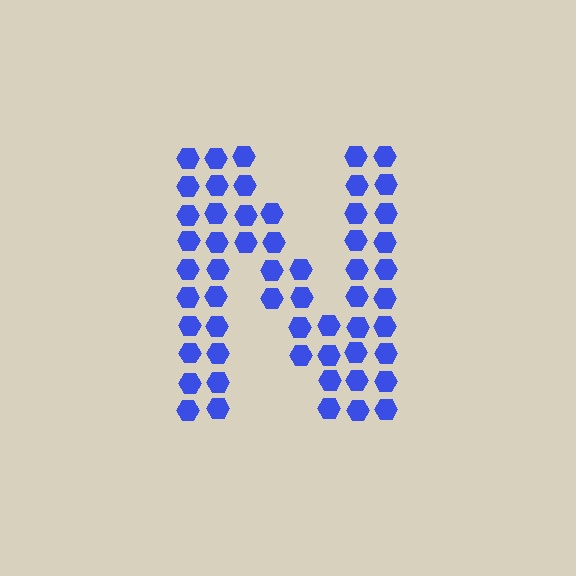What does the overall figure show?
The overall figure shows the letter N.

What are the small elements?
The small elements are hexagons.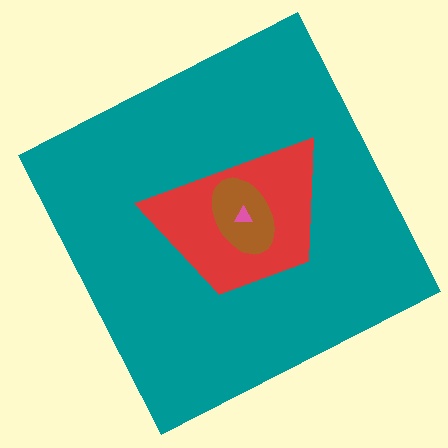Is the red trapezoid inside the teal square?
Yes.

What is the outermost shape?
The teal square.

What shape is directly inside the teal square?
The red trapezoid.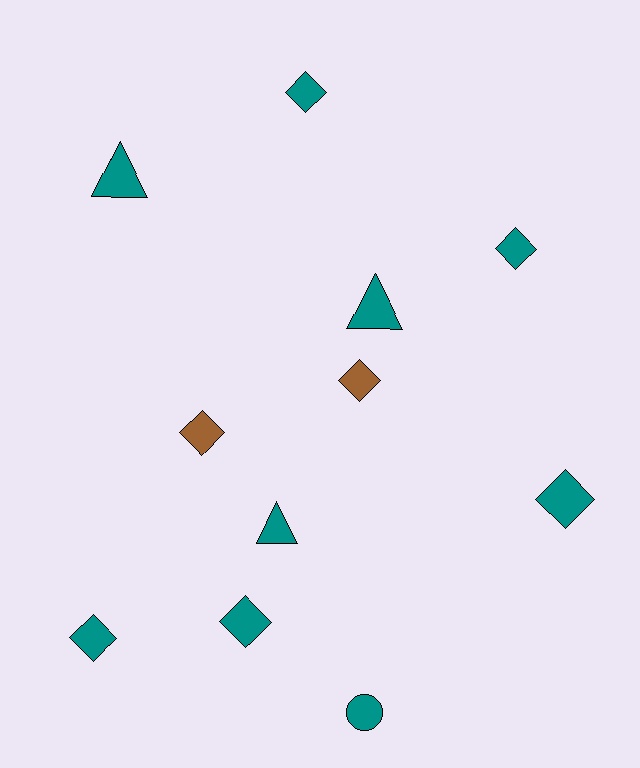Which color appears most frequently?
Teal, with 9 objects.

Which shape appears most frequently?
Diamond, with 7 objects.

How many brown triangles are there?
There are no brown triangles.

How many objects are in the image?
There are 11 objects.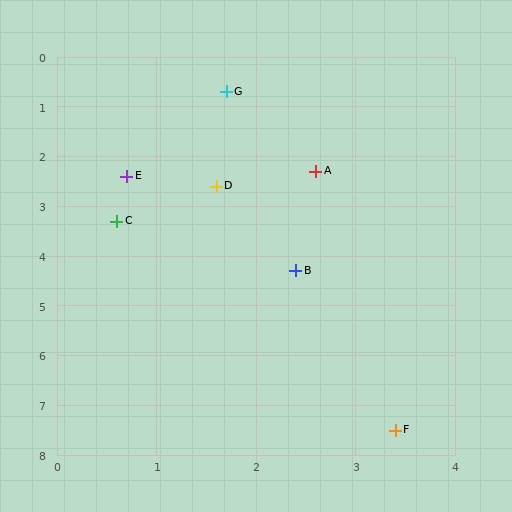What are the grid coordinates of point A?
Point A is at approximately (2.6, 2.3).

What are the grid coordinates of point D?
Point D is at approximately (1.6, 2.6).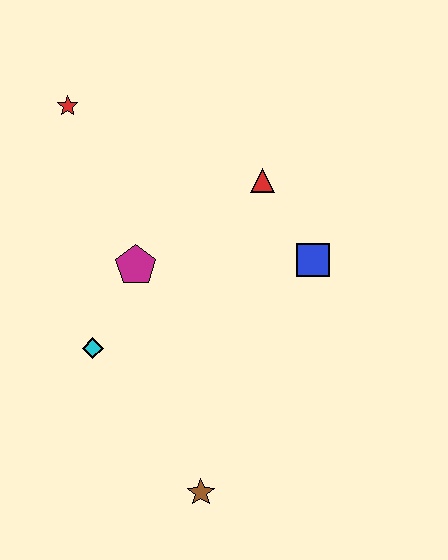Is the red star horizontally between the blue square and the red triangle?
No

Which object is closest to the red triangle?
The blue square is closest to the red triangle.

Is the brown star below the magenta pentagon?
Yes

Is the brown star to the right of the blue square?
No